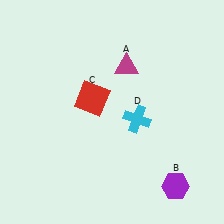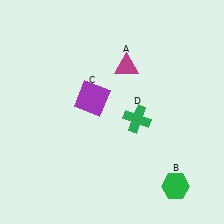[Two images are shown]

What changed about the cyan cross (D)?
In Image 1, D is cyan. In Image 2, it changed to green.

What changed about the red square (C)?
In Image 1, C is red. In Image 2, it changed to purple.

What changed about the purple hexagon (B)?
In Image 1, B is purple. In Image 2, it changed to green.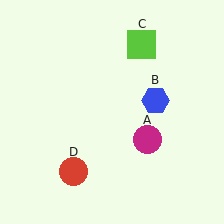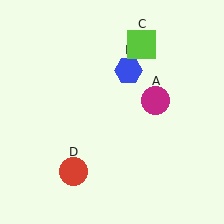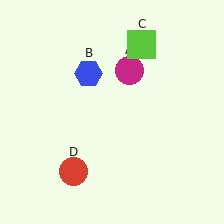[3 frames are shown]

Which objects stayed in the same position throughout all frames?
Lime square (object C) and red circle (object D) remained stationary.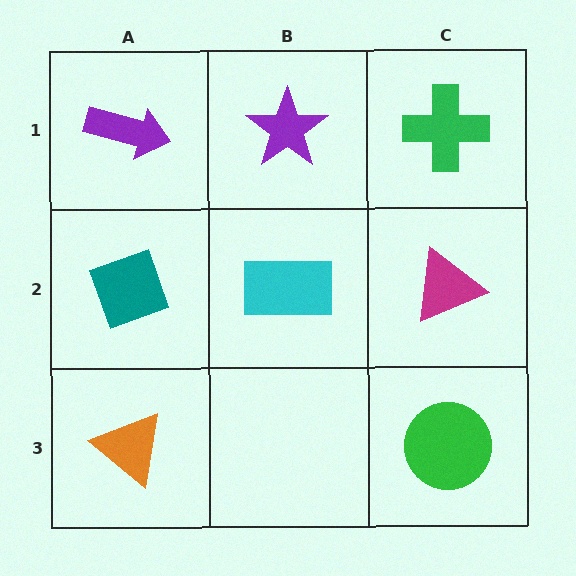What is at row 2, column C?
A magenta triangle.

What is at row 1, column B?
A purple star.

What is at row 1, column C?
A green cross.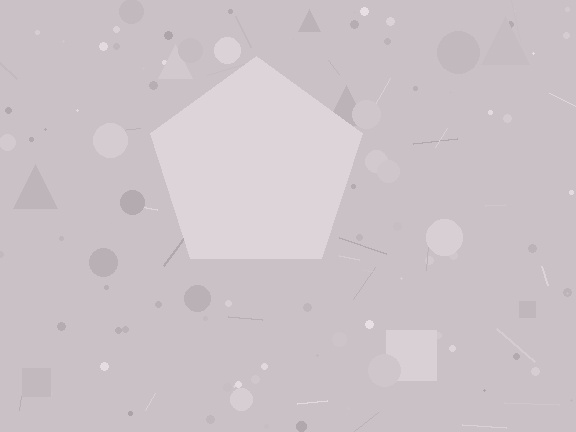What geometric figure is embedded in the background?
A pentagon is embedded in the background.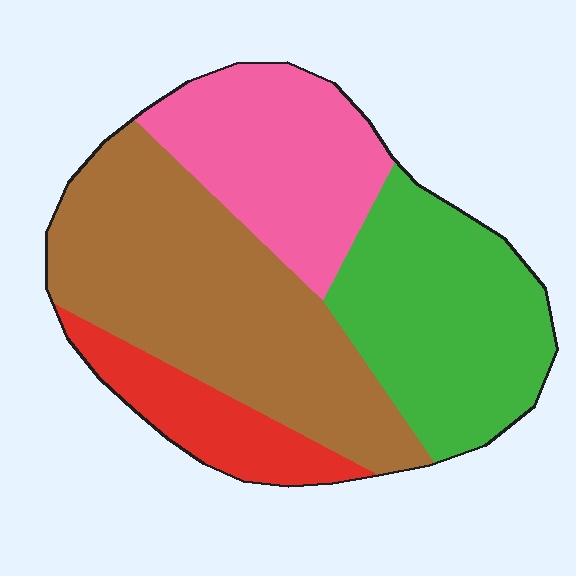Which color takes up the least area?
Red, at roughly 10%.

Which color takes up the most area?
Brown, at roughly 40%.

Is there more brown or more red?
Brown.